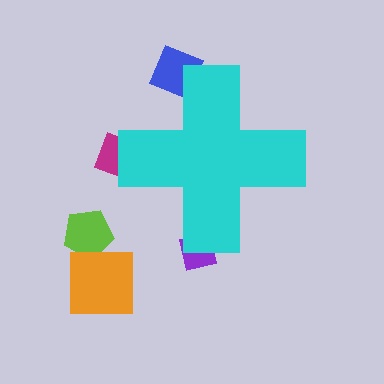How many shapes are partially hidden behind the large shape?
3 shapes are partially hidden.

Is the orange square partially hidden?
No, the orange square is fully visible.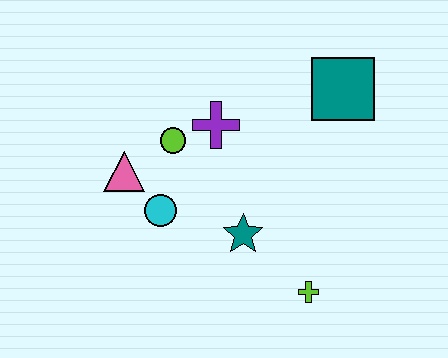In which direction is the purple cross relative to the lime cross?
The purple cross is above the lime cross.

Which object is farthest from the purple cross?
The lime cross is farthest from the purple cross.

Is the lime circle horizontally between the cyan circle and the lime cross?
Yes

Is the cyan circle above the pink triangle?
No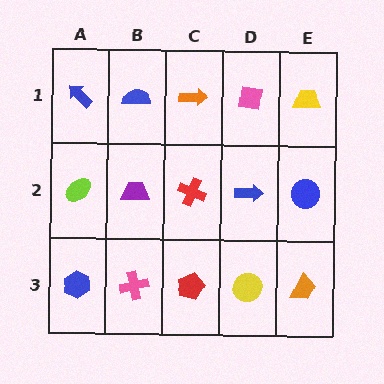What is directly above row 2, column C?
An orange arrow.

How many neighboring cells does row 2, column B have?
4.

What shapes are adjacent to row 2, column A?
A blue arrow (row 1, column A), a blue hexagon (row 3, column A), a purple trapezoid (row 2, column B).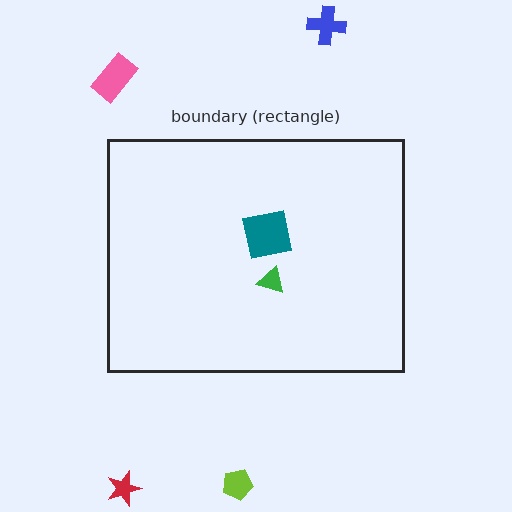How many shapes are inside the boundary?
2 inside, 4 outside.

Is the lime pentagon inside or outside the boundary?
Outside.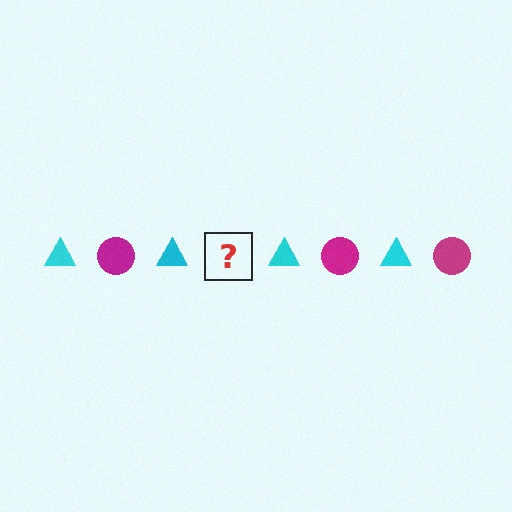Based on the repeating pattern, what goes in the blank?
The blank should be a magenta circle.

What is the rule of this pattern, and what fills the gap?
The rule is that the pattern alternates between cyan triangle and magenta circle. The gap should be filled with a magenta circle.